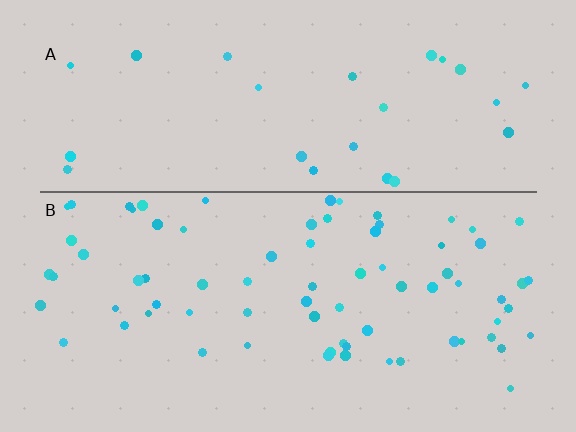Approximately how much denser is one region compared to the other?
Approximately 2.8× — region B over region A.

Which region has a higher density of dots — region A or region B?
B (the bottom).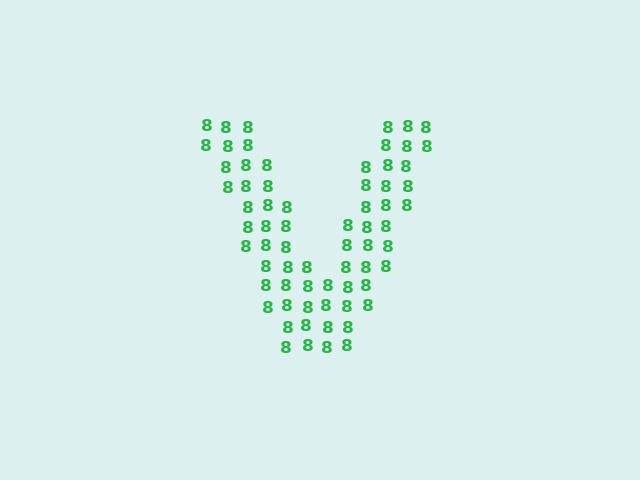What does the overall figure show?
The overall figure shows the letter V.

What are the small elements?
The small elements are digit 8's.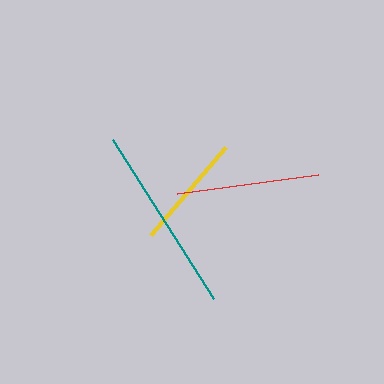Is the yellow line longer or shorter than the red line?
The red line is longer than the yellow line.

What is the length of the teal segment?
The teal segment is approximately 189 pixels long.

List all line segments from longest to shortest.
From longest to shortest: teal, red, yellow.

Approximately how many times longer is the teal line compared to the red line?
The teal line is approximately 1.3 times the length of the red line.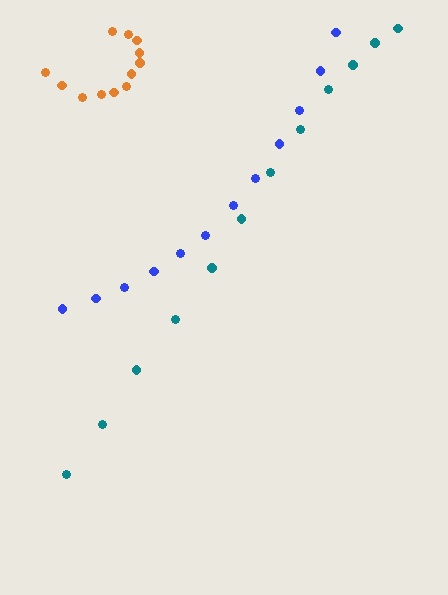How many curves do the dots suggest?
There are 3 distinct paths.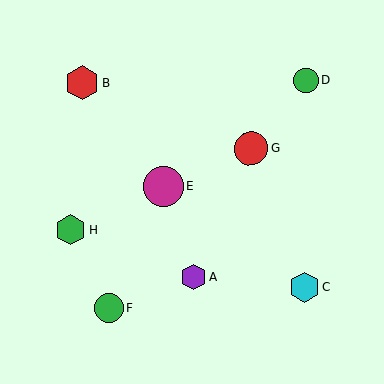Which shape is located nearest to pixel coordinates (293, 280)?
The cyan hexagon (labeled C) at (304, 287) is nearest to that location.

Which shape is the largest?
The magenta circle (labeled E) is the largest.